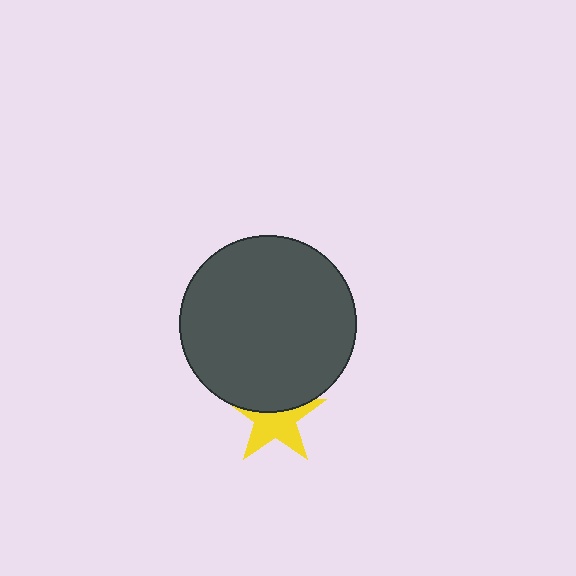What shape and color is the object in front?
The object in front is a dark gray circle.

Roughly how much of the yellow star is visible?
About half of it is visible (roughly 60%).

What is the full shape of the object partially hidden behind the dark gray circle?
The partially hidden object is a yellow star.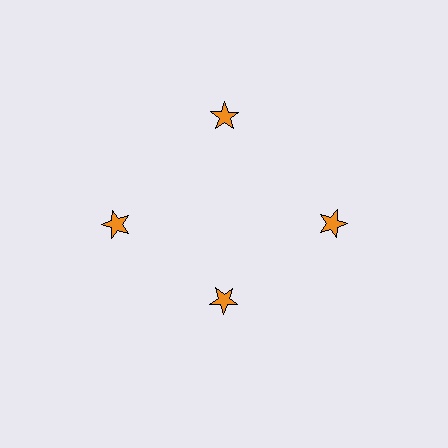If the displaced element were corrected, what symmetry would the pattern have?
It would have 4-fold rotational symmetry — the pattern would map onto itself every 90 degrees.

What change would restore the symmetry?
The symmetry would be restored by moving it outward, back onto the ring so that all 4 stars sit at equal angles and equal distance from the center.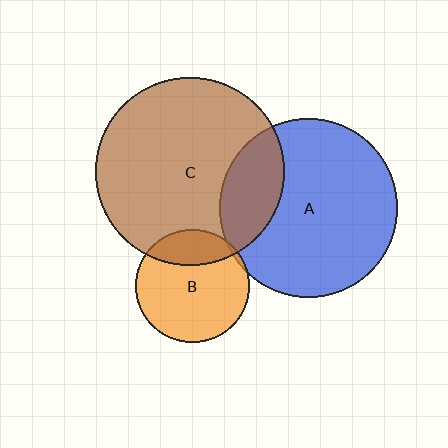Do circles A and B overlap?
Yes.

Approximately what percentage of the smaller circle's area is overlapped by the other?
Approximately 5%.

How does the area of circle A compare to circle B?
Approximately 2.5 times.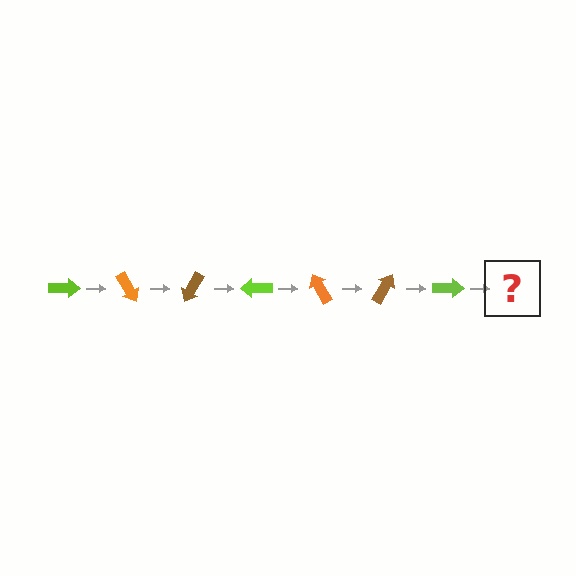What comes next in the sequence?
The next element should be an orange arrow, rotated 420 degrees from the start.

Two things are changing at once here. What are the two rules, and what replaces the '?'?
The two rules are that it rotates 60 degrees each step and the color cycles through lime, orange, and brown. The '?' should be an orange arrow, rotated 420 degrees from the start.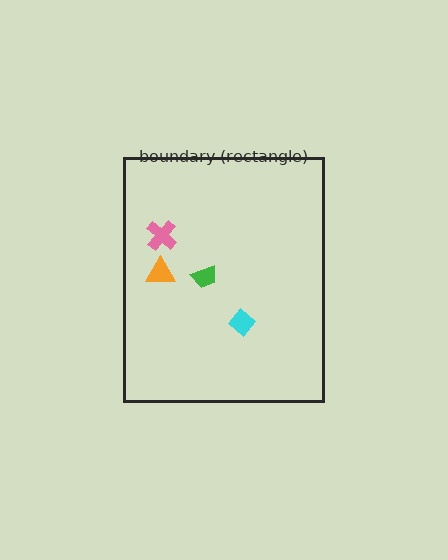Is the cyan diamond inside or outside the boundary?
Inside.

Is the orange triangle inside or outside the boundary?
Inside.